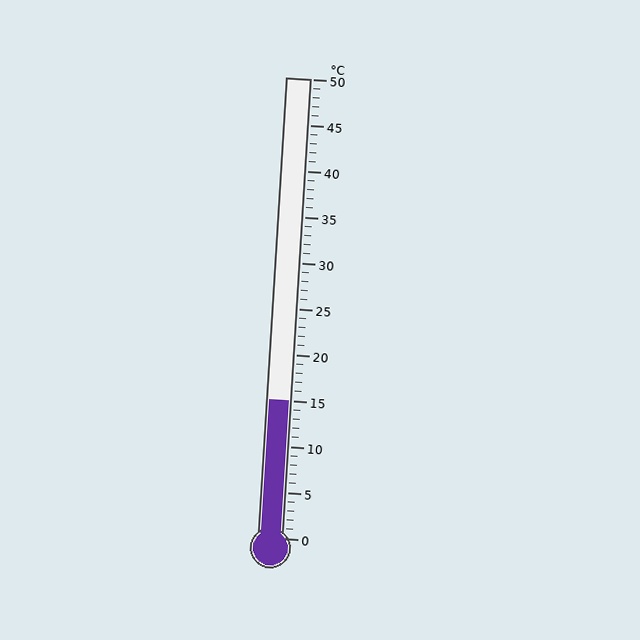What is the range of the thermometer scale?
The thermometer scale ranges from 0°C to 50°C.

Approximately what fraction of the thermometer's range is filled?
The thermometer is filled to approximately 30% of its range.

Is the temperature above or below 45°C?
The temperature is below 45°C.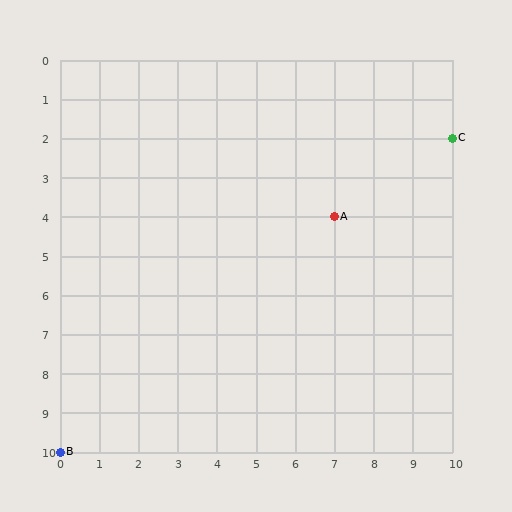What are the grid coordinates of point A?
Point A is at grid coordinates (7, 4).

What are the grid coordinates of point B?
Point B is at grid coordinates (0, 10).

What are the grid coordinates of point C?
Point C is at grid coordinates (10, 2).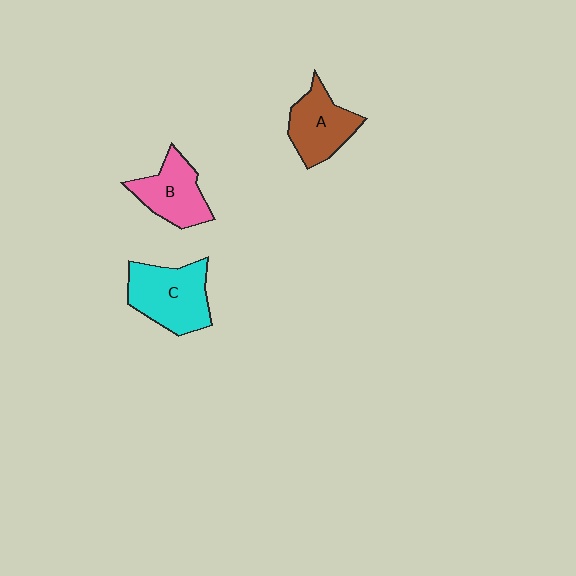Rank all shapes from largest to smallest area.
From largest to smallest: C (cyan), A (brown), B (pink).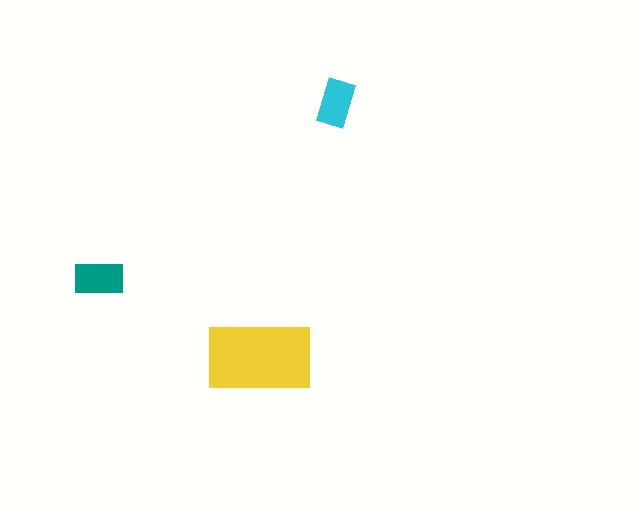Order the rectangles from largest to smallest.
the yellow one, the teal one, the cyan one.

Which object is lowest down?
The yellow rectangle is bottommost.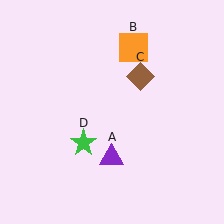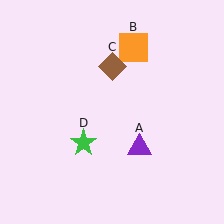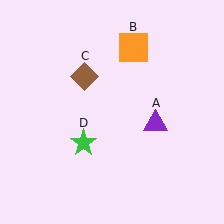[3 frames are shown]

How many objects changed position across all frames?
2 objects changed position: purple triangle (object A), brown diamond (object C).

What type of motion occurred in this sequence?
The purple triangle (object A), brown diamond (object C) rotated counterclockwise around the center of the scene.